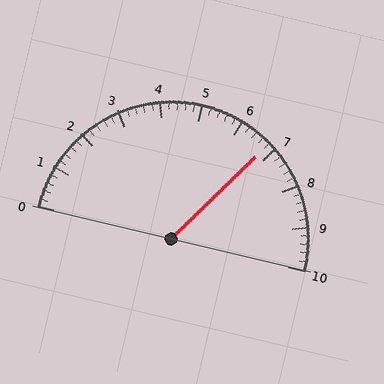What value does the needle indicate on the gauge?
The needle indicates approximately 6.8.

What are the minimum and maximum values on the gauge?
The gauge ranges from 0 to 10.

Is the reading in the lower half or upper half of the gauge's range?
The reading is in the upper half of the range (0 to 10).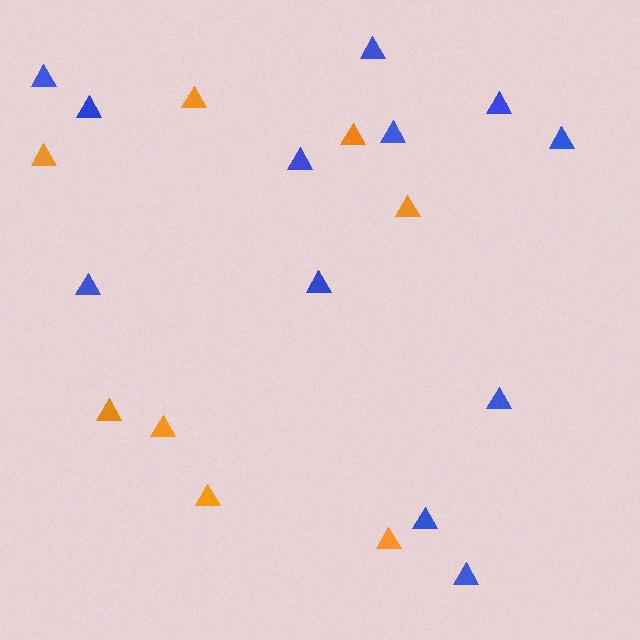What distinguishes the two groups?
There are 2 groups: one group of blue triangles (12) and one group of orange triangles (8).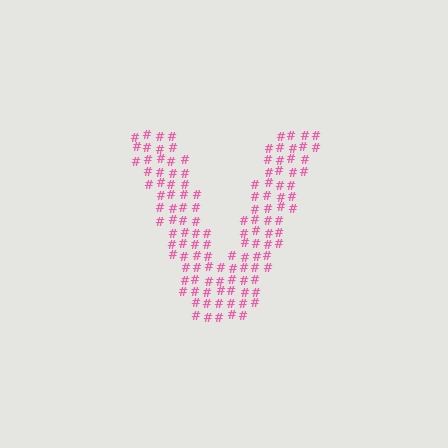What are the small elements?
The small elements are hash symbols.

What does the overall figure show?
The overall figure shows the letter V.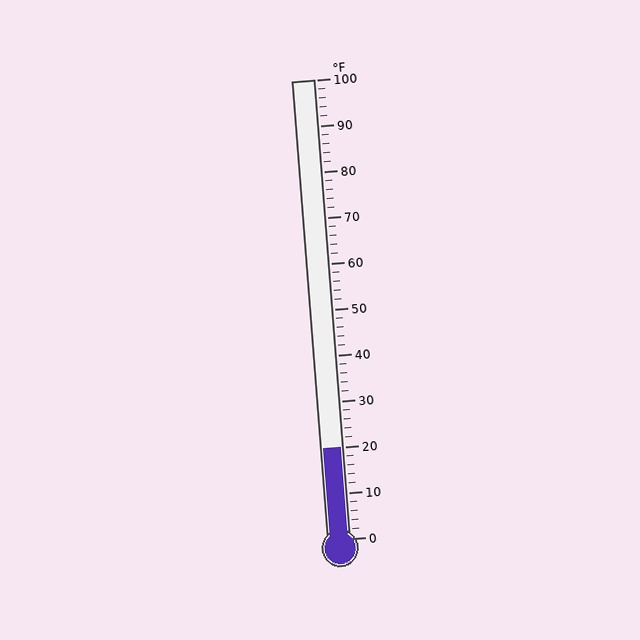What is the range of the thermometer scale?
The thermometer scale ranges from 0°F to 100°F.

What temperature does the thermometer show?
The thermometer shows approximately 20°F.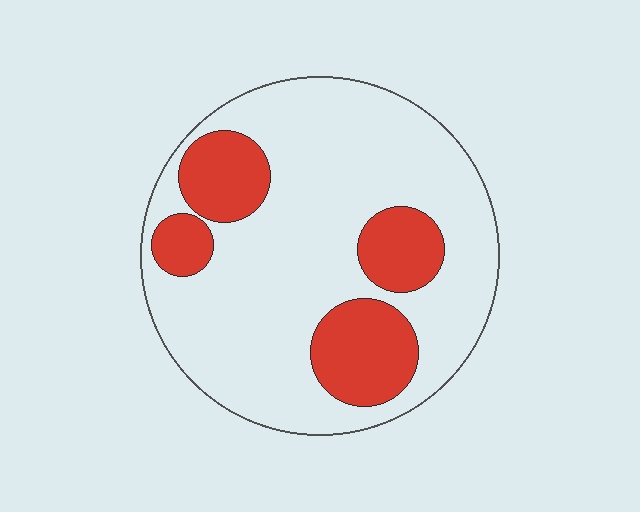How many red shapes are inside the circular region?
4.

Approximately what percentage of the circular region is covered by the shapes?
Approximately 25%.